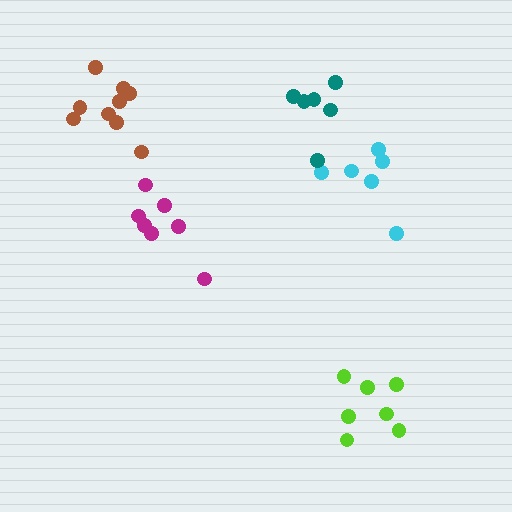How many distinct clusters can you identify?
There are 5 distinct clusters.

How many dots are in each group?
Group 1: 6 dots, Group 2: 7 dots, Group 3: 9 dots, Group 4: 6 dots, Group 5: 7 dots (35 total).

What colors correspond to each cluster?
The clusters are colored: cyan, lime, brown, teal, magenta.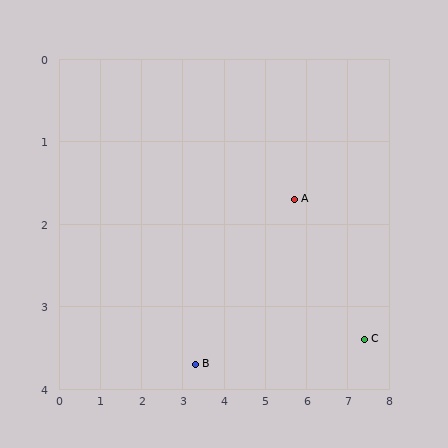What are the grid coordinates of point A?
Point A is at approximately (5.7, 1.7).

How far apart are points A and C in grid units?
Points A and C are about 2.4 grid units apart.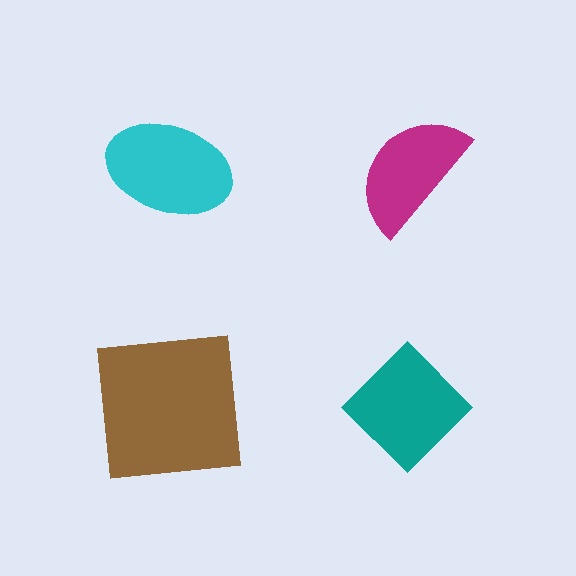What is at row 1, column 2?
A magenta semicircle.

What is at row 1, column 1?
A cyan ellipse.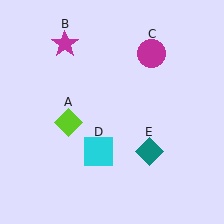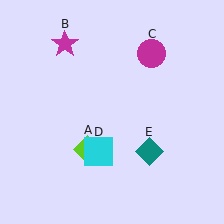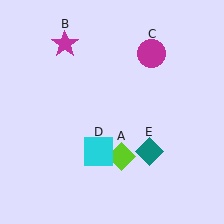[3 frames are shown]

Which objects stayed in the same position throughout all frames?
Magenta star (object B) and magenta circle (object C) and cyan square (object D) and teal diamond (object E) remained stationary.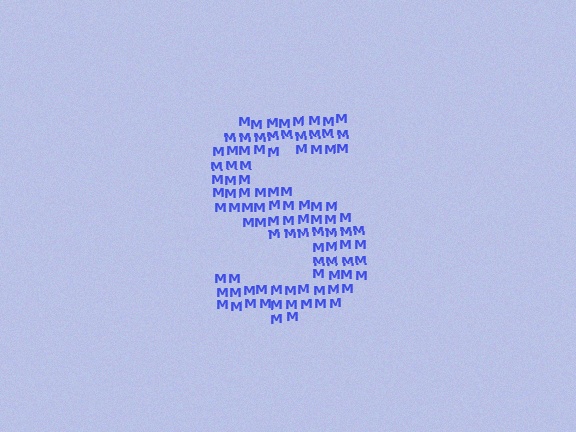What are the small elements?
The small elements are letter M's.